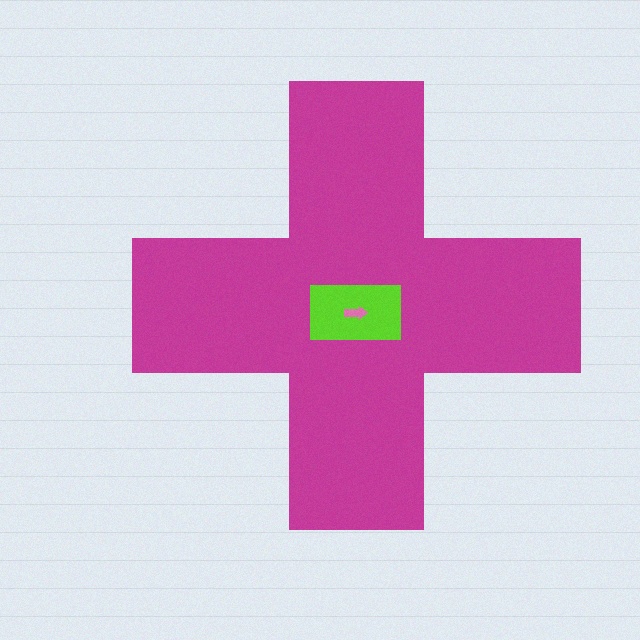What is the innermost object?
The pink arrow.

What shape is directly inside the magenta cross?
The lime rectangle.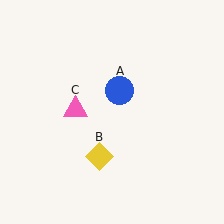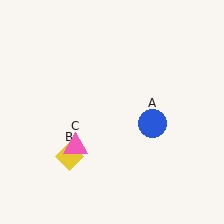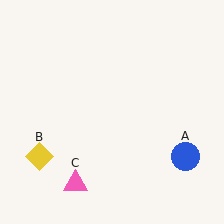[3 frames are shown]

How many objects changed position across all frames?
3 objects changed position: blue circle (object A), yellow diamond (object B), pink triangle (object C).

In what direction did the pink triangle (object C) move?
The pink triangle (object C) moved down.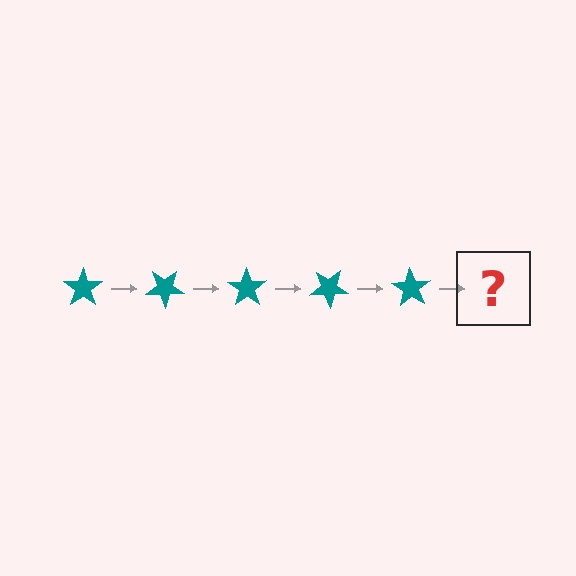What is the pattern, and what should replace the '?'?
The pattern is that the star rotates 35 degrees each step. The '?' should be a teal star rotated 175 degrees.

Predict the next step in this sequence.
The next step is a teal star rotated 175 degrees.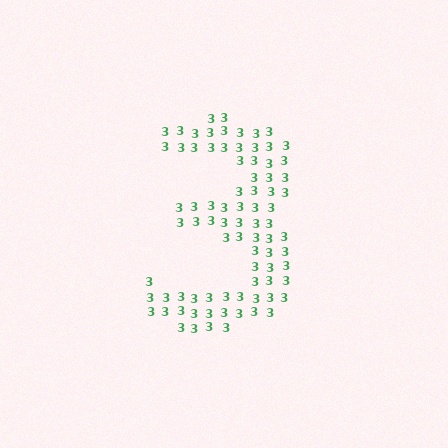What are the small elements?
The small elements are digit 3's.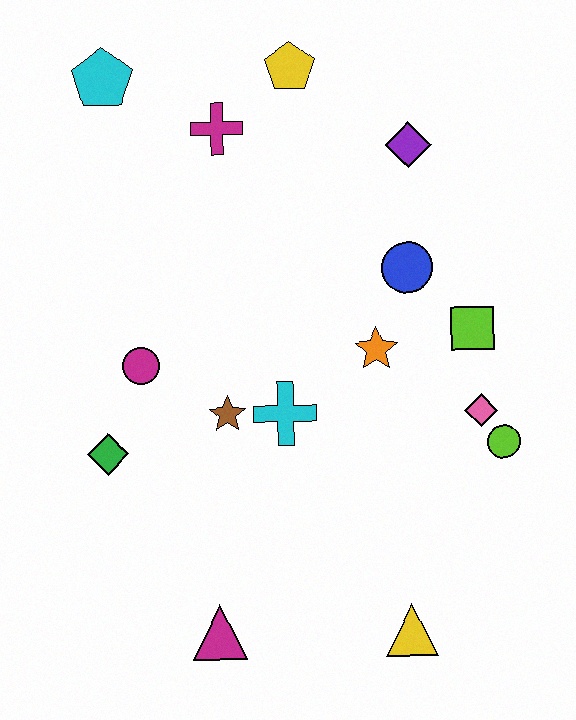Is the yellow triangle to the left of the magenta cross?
No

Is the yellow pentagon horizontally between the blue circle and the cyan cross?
Yes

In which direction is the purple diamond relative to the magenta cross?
The purple diamond is to the right of the magenta cross.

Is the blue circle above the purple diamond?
No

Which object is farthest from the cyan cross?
The cyan pentagon is farthest from the cyan cross.